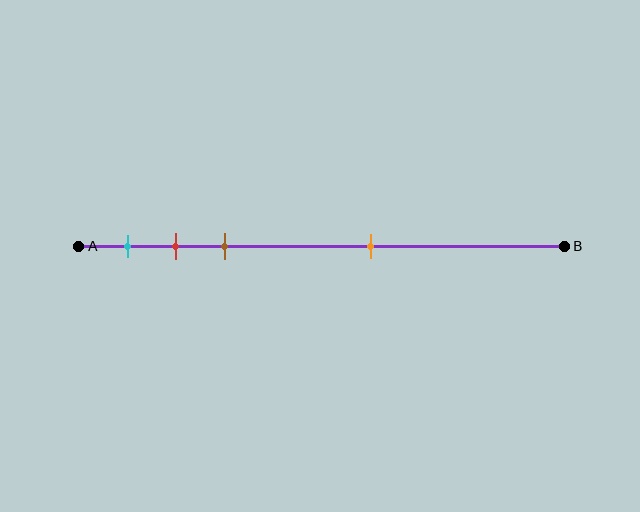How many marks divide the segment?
There are 4 marks dividing the segment.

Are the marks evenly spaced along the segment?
No, the marks are not evenly spaced.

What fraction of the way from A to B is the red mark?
The red mark is approximately 20% (0.2) of the way from A to B.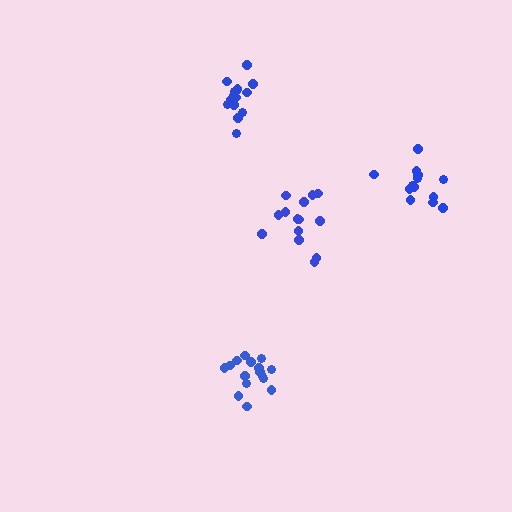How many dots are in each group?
Group 1: 15 dots, Group 2: 16 dots, Group 3: 13 dots, Group 4: 15 dots (59 total).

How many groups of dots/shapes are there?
There are 4 groups.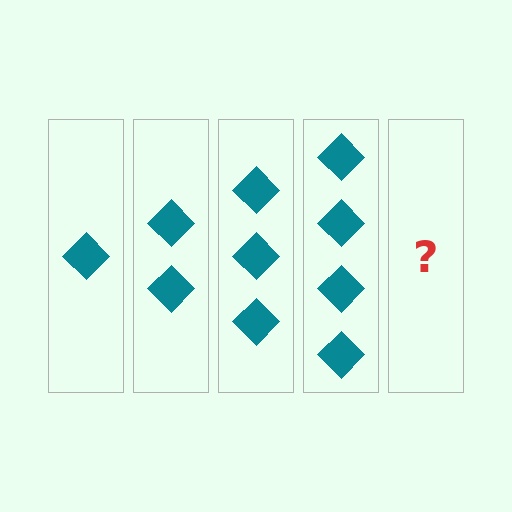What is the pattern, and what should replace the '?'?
The pattern is that each step adds one more diamond. The '?' should be 5 diamonds.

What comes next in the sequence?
The next element should be 5 diamonds.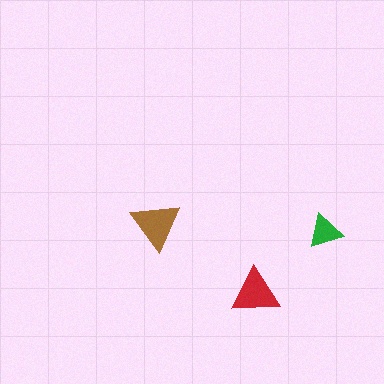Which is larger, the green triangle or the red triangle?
The red one.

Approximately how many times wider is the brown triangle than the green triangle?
About 1.5 times wider.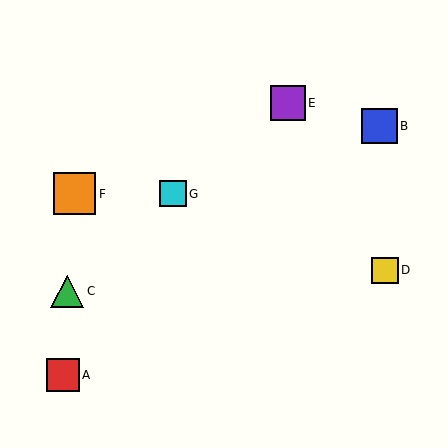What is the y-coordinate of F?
Object F is at y≈194.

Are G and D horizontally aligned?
No, G is at y≈194 and D is at y≈270.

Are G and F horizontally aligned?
Yes, both are at y≈194.